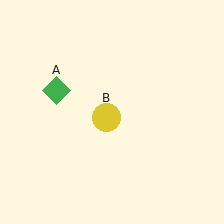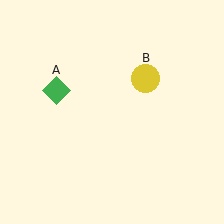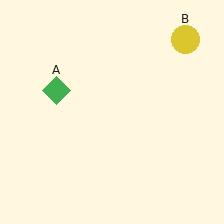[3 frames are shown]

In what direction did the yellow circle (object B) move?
The yellow circle (object B) moved up and to the right.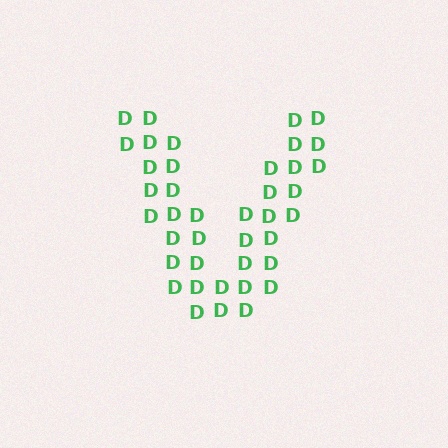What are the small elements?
The small elements are letter D's.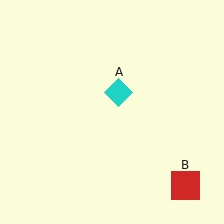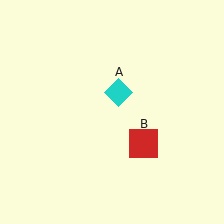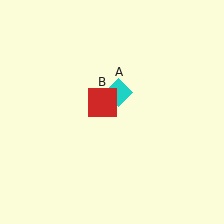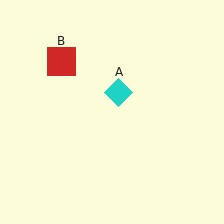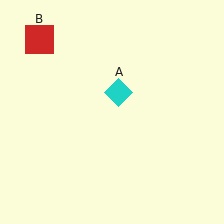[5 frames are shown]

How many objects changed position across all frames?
1 object changed position: red square (object B).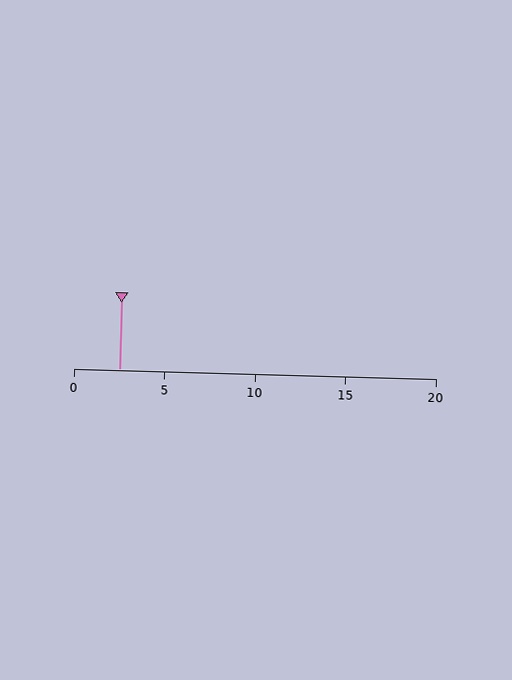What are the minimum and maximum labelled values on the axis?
The axis runs from 0 to 20.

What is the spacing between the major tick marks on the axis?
The major ticks are spaced 5 apart.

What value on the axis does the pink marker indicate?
The marker indicates approximately 2.5.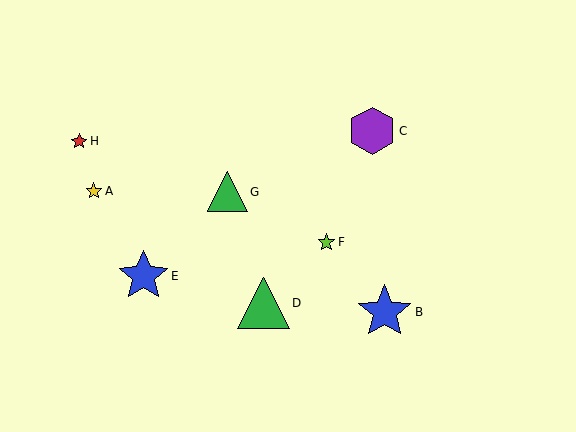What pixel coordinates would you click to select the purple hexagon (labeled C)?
Click at (372, 131) to select the purple hexagon C.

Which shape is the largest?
The blue star (labeled B) is the largest.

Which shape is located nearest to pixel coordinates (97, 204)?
The yellow star (labeled A) at (94, 191) is nearest to that location.